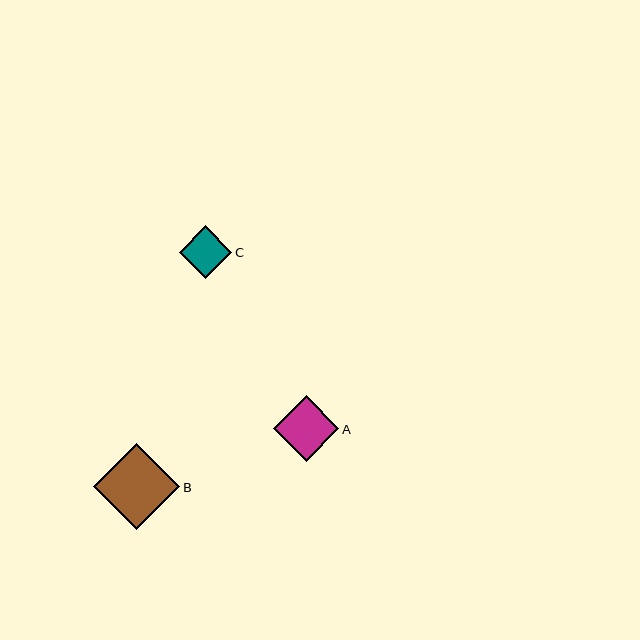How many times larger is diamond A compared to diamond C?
Diamond A is approximately 1.2 times the size of diamond C.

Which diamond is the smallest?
Diamond C is the smallest with a size of approximately 53 pixels.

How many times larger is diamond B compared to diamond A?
Diamond B is approximately 1.3 times the size of diamond A.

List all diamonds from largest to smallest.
From largest to smallest: B, A, C.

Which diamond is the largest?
Diamond B is the largest with a size of approximately 86 pixels.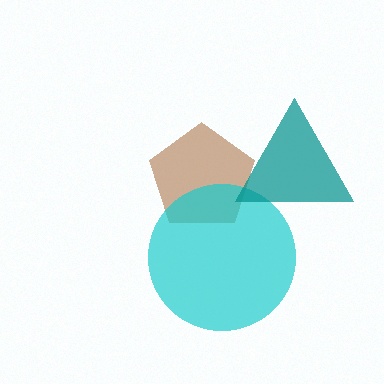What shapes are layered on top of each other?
The layered shapes are: a brown pentagon, a cyan circle, a teal triangle.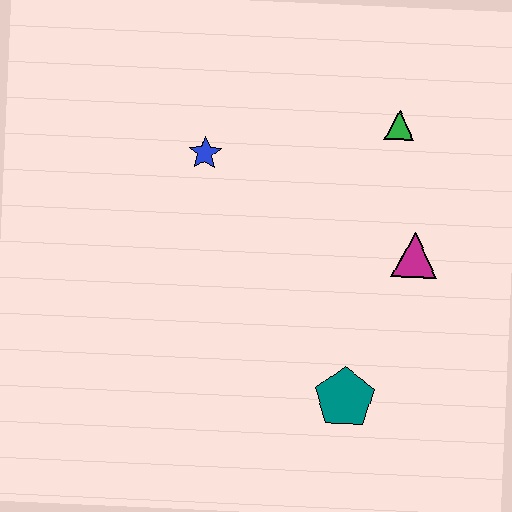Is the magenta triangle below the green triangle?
Yes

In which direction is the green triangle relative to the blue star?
The green triangle is to the right of the blue star.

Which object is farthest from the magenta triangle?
The blue star is farthest from the magenta triangle.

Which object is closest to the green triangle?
The magenta triangle is closest to the green triangle.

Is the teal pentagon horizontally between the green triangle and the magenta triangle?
No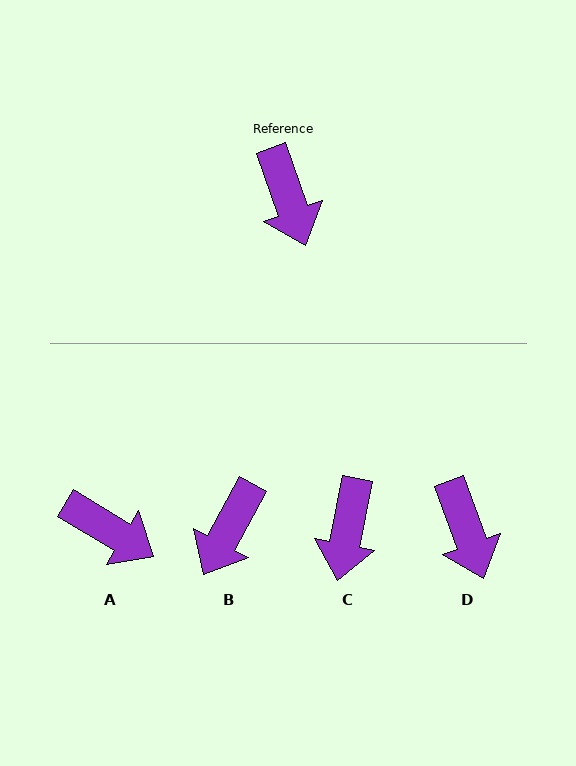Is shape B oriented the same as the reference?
No, it is off by about 48 degrees.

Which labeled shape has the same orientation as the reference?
D.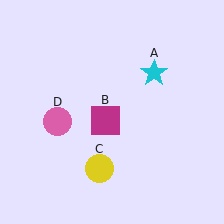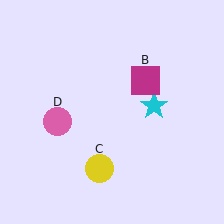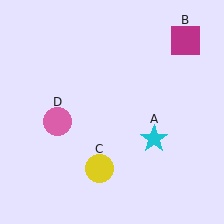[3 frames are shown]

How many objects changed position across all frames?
2 objects changed position: cyan star (object A), magenta square (object B).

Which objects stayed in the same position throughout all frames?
Yellow circle (object C) and pink circle (object D) remained stationary.